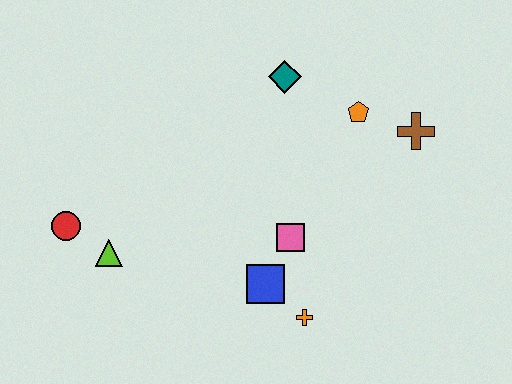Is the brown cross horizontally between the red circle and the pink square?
No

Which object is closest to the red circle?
The lime triangle is closest to the red circle.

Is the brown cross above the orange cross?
Yes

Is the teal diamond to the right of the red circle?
Yes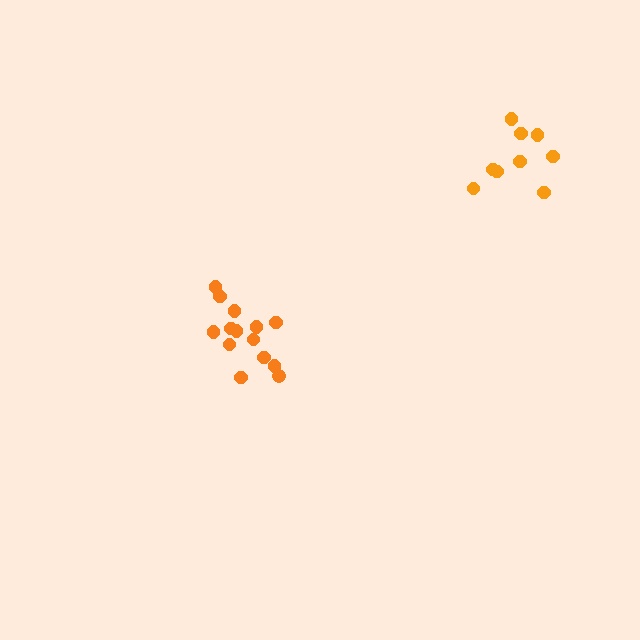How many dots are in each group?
Group 1: 14 dots, Group 2: 9 dots (23 total).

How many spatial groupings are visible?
There are 2 spatial groupings.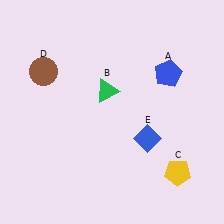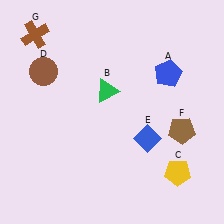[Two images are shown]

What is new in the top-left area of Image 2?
A brown cross (G) was added in the top-left area of Image 2.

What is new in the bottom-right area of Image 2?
A brown pentagon (F) was added in the bottom-right area of Image 2.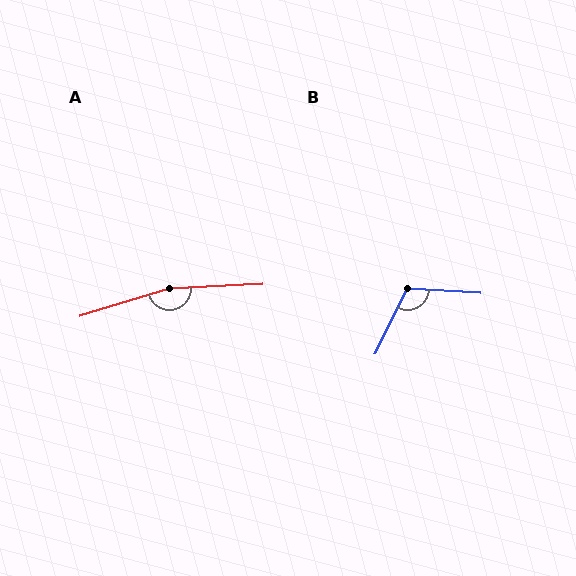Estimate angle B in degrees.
Approximately 113 degrees.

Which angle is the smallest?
B, at approximately 113 degrees.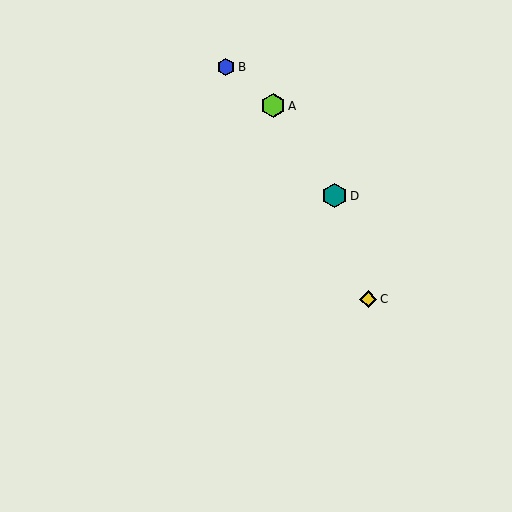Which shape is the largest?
The teal hexagon (labeled D) is the largest.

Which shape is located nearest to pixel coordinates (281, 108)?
The lime hexagon (labeled A) at (273, 106) is nearest to that location.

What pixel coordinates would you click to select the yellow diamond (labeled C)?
Click at (368, 299) to select the yellow diamond C.